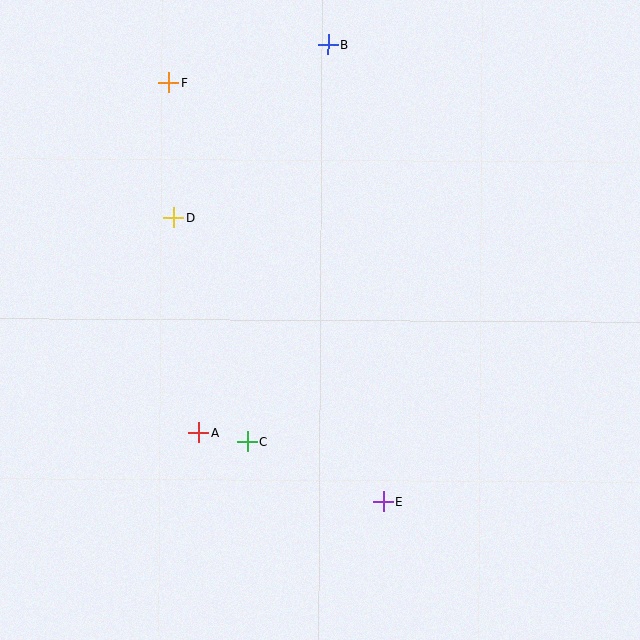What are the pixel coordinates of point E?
Point E is at (383, 502).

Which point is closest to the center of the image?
Point C at (248, 441) is closest to the center.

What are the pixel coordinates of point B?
Point B is at (328, 45).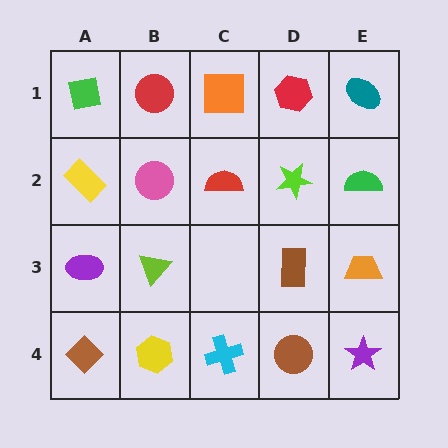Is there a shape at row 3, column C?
No, that cell is empty.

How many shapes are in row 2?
5 shapes.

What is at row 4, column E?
A purple star.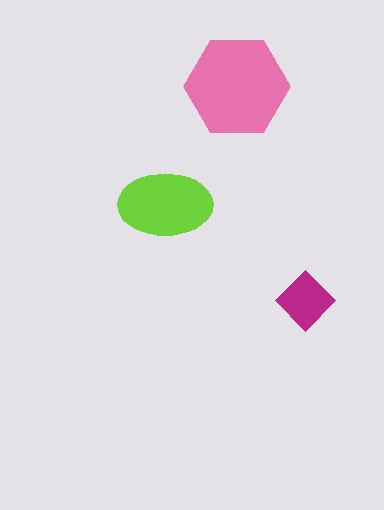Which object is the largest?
The pink hexagon.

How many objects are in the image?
There are 3 objects in the image.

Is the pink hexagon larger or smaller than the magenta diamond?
Larger.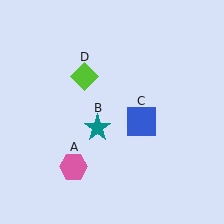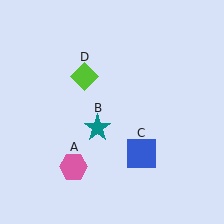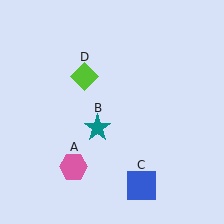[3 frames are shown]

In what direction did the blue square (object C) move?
The blue square (object C) moved down.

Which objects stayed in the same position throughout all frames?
Pink hexagon (object A) and teal star (object B) and lime diamond (object D) remained stationary.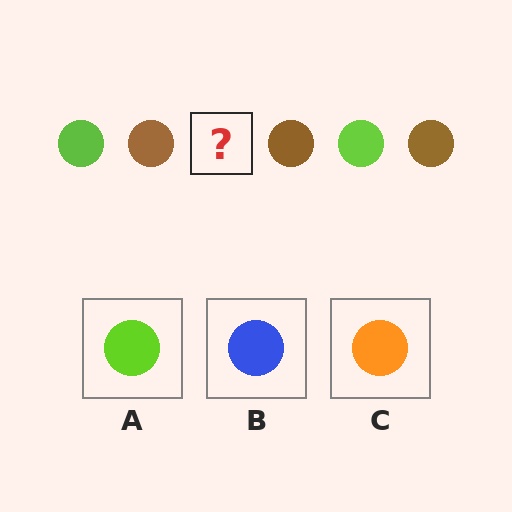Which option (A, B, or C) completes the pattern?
A.